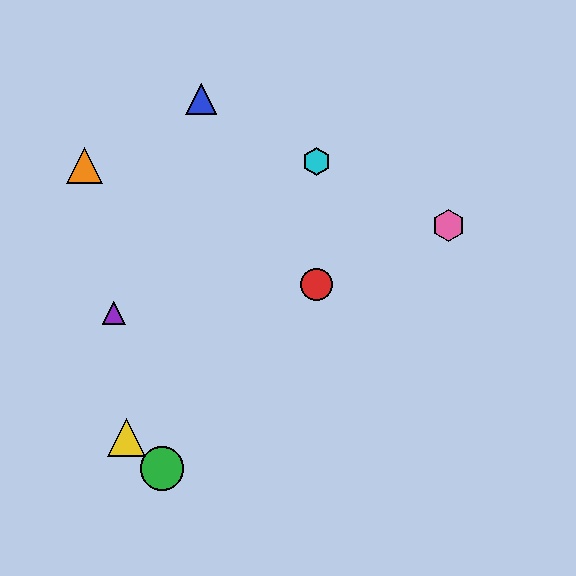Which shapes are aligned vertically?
The red circle, the cyan hexagon are aligned vertically.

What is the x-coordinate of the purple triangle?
The purple triangle is at x≈114.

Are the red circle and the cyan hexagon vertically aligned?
Yes, both are at x≈316.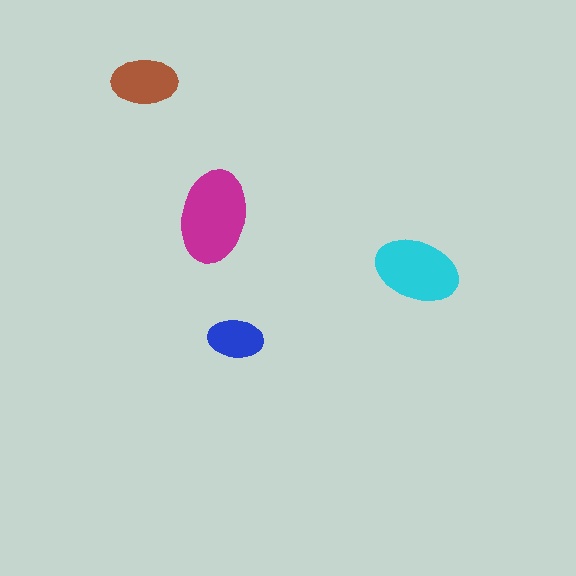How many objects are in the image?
There are 4 objects in the image.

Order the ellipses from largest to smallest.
the magenta one, the cyan one, the brown one, the blue one.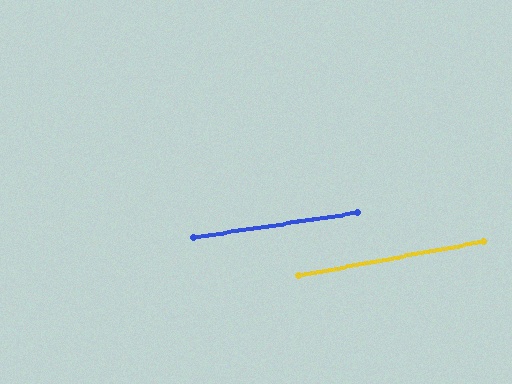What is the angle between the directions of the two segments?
Approximately 2 degrees.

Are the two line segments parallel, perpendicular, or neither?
Parallel — their directions differ by only 2.0°.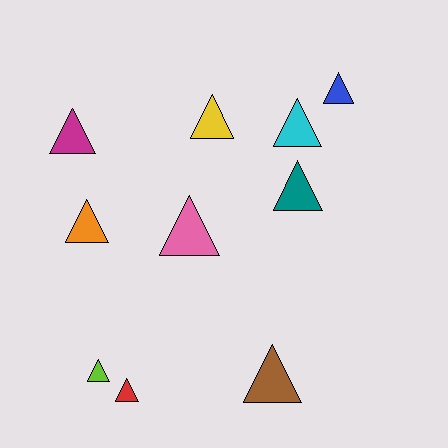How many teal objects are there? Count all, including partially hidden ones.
There is 1 teal object.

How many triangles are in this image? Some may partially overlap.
There are 10 triangles.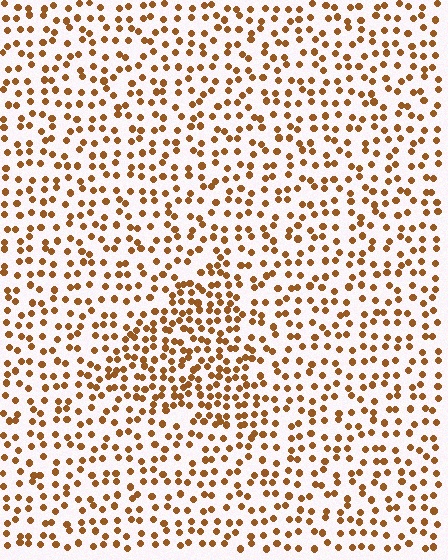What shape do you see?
I see a triangle.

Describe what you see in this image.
The image contains small brown elements arranged at two different densities. A triangle-shaped region is visible where the elements are more densely packed than the surrounding area.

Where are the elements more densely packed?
The elements are more densely packed inside the triangle boundary.